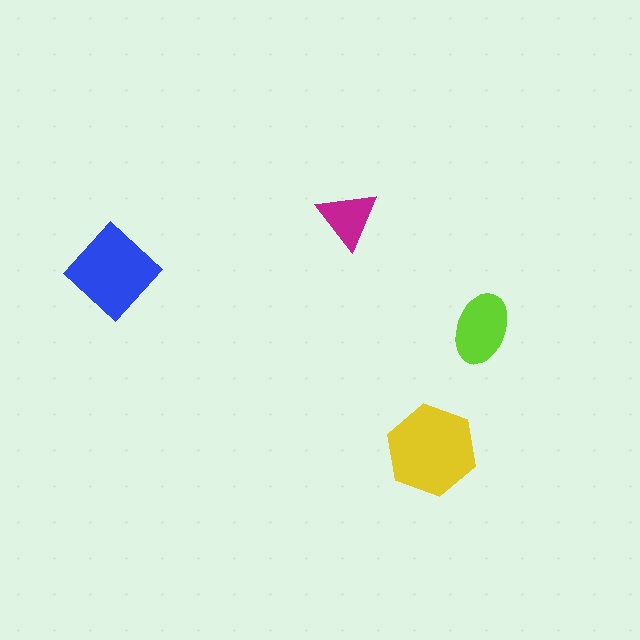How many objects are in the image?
There are 4 objects in the image.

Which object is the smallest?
The magenta triangle.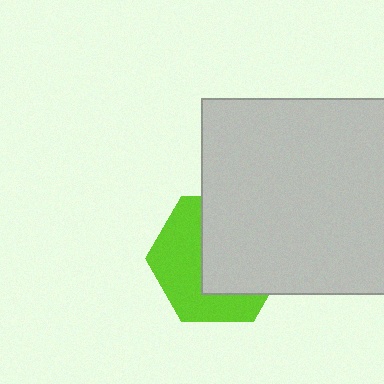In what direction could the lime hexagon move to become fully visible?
The lime hexagon could move toward the lower-left. That would shift it out from behind the light gray square entirely.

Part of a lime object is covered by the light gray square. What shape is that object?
It is a hexagon.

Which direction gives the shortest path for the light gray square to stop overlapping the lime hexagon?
Moving toward the upper-right gives the shortest separation.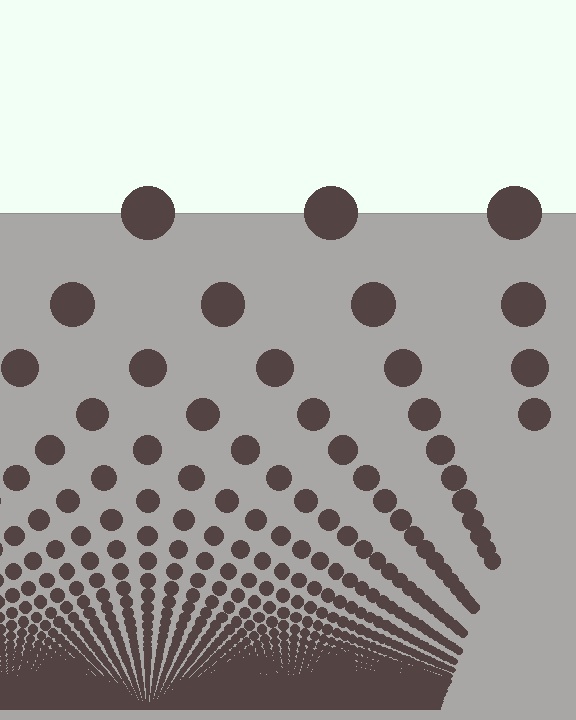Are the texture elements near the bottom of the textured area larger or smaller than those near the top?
Smaller. The gradient is inverted — elements near the bottom are smaller and denser.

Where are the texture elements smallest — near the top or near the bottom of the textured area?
Near the bottom.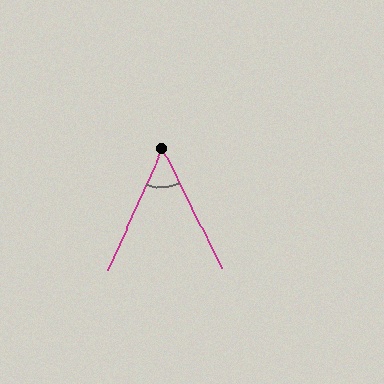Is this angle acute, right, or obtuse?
It is acute.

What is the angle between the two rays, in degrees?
Approximately 51 degrees.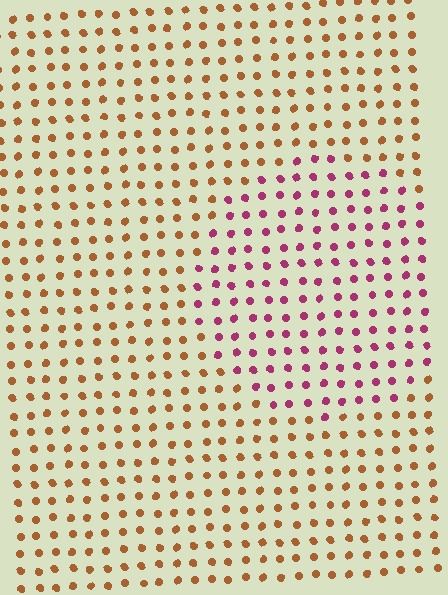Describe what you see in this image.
The image is filled with small brown elements in a uniform arrangement. A circle-shaped region is visible where the elements are tinted to a slightly different hue, forming a subtle color boundary.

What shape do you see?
I see a circle.